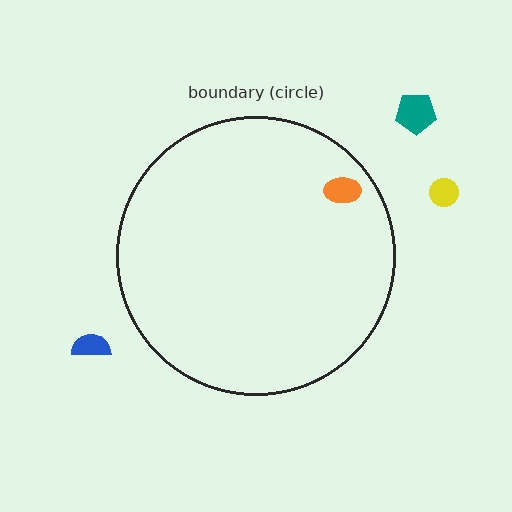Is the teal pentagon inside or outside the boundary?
Outside.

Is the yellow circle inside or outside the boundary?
Outside.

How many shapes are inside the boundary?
1 inside, 3 outside.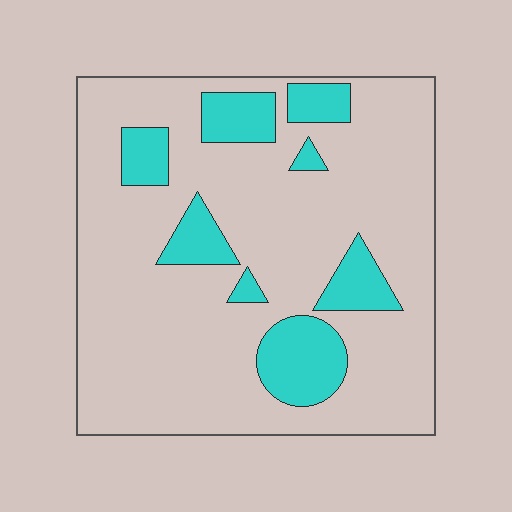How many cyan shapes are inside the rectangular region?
8.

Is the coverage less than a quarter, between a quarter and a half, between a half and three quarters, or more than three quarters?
Less than a quarter.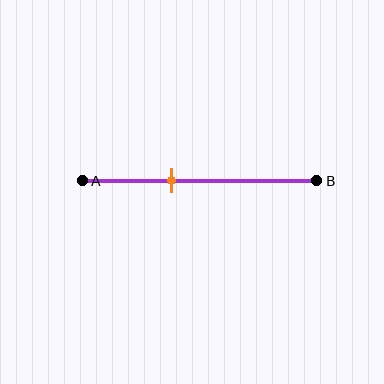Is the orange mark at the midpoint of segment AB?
No, the mark is at about 40% from A, not at the 50% midpoint.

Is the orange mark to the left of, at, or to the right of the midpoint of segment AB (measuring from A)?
The orange mark is to the left of the midpoint of segment AB.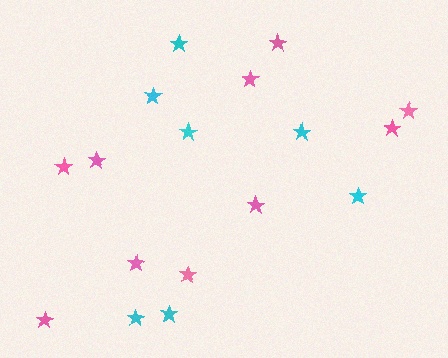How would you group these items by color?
There are 2 groups: one group of pink stars (10) and one group of cyan stars (7).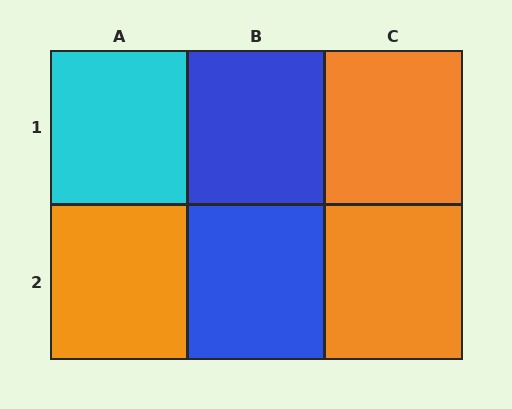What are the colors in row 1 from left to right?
Cyan, blue, orange.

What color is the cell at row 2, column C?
Orange.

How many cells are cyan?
1 cell is cyan.